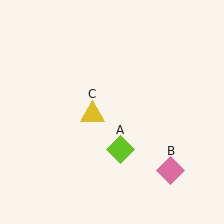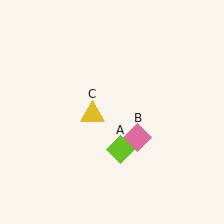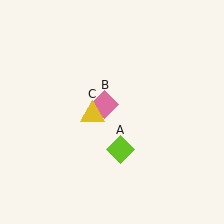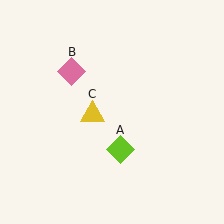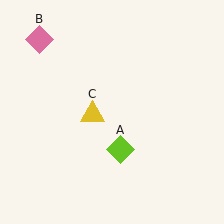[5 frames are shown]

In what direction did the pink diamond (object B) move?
The pink diamond (object B) moved up and to the left.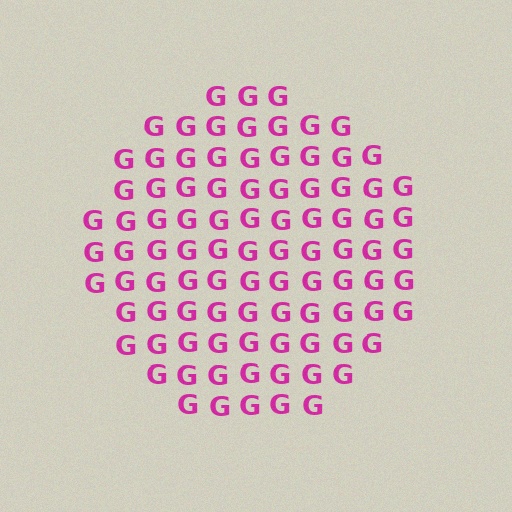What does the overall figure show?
The overall figure shows a circle.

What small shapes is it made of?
It is made of small letter G's.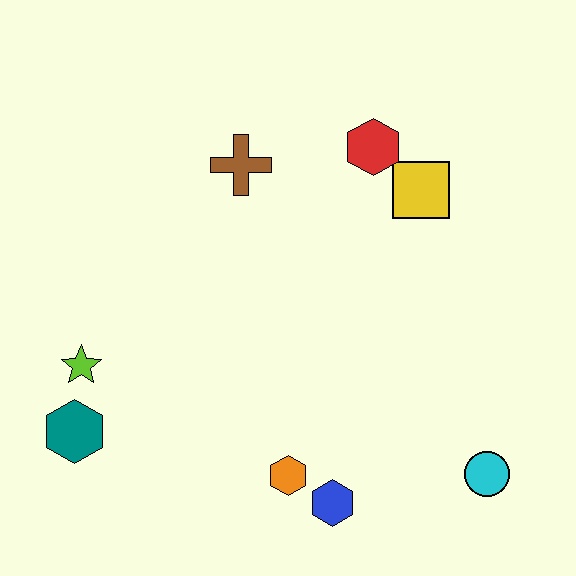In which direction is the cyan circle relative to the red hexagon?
The cyan circle is below the red hexagon.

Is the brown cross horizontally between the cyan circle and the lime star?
Yes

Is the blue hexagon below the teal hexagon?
Yes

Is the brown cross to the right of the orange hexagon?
No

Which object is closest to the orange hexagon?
The blue hexagon is closest to the orange hexagon.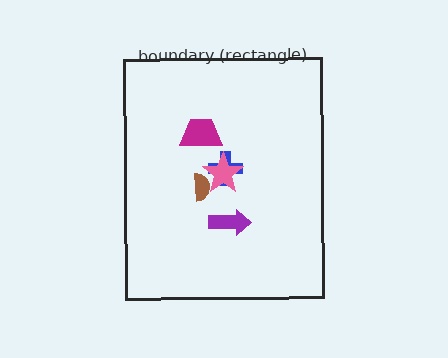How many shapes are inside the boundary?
5 inside, 0 outside.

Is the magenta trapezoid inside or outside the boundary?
Inside.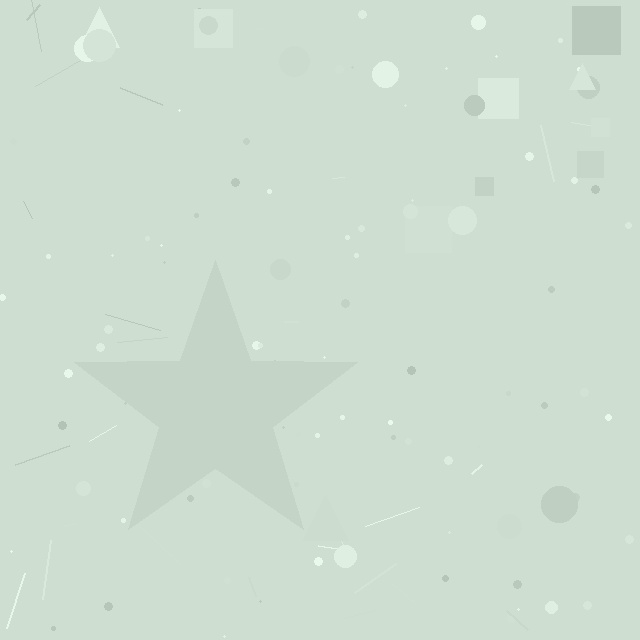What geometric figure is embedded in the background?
A star is embedded in the background.